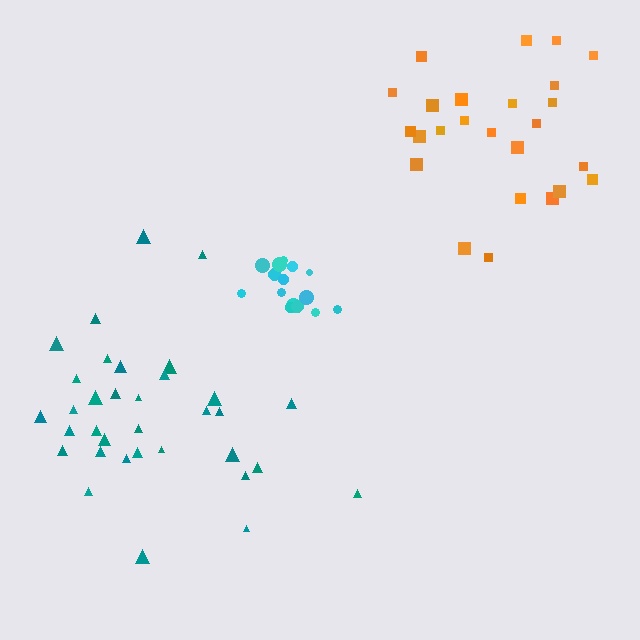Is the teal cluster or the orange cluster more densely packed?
Teal.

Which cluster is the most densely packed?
Cyan.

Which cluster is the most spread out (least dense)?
Orange.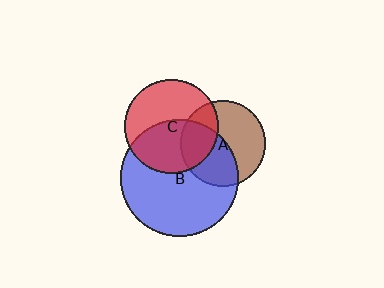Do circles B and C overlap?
Yes.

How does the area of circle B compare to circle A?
Approximately 1.9 times.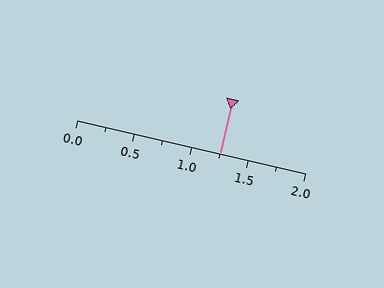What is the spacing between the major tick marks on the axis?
The major ticks are spaced 0.5 apart.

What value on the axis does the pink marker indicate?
The marker indicates approximately 1.25.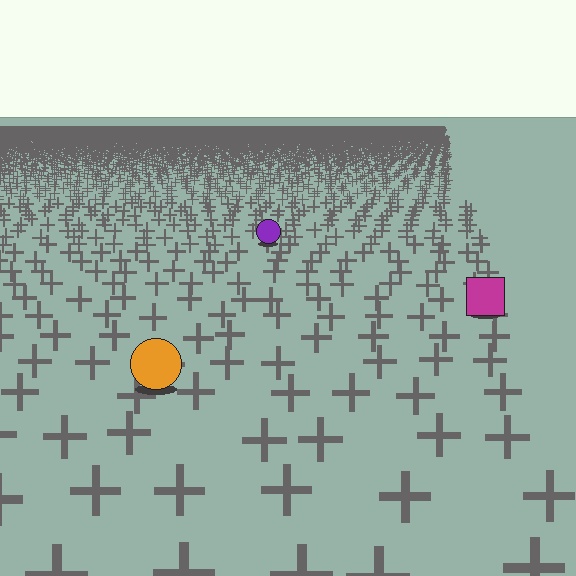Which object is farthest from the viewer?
The purple circle is farthest from the viewer. It appears smaller and the ground texture around it is denser.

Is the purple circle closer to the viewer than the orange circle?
No. The orange circle is closer — you can tell from the texture gradient: the ground texture is coarser near it.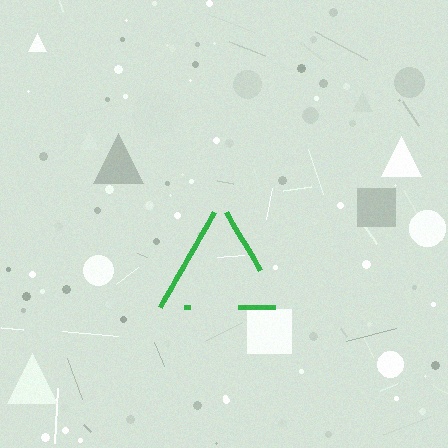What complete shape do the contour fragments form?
The contour fragments form a triangle.